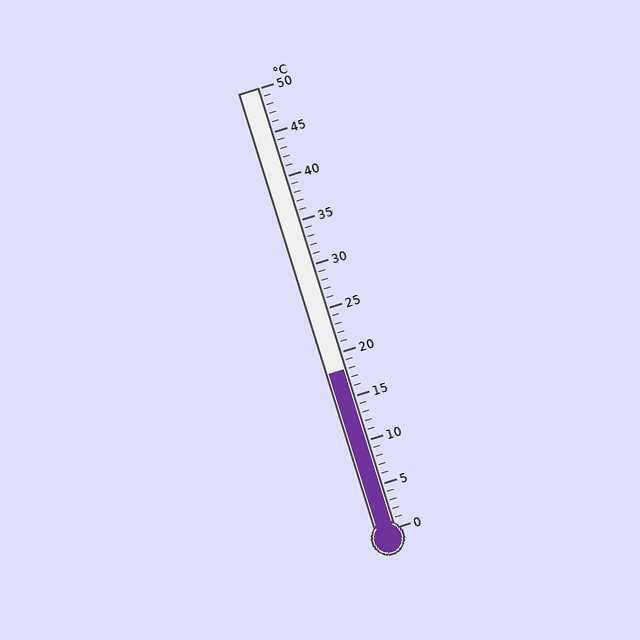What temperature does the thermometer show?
The thermometer shows approximately 18°C.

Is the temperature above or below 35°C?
The temperature is below 35°C.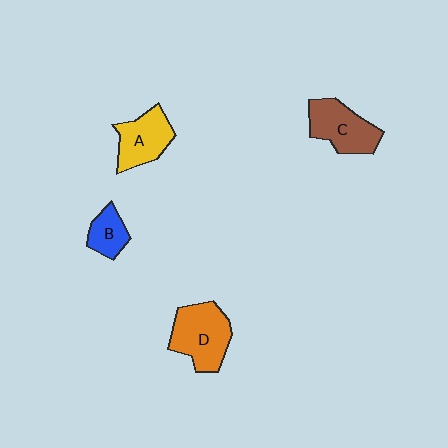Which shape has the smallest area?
Shape B (blue).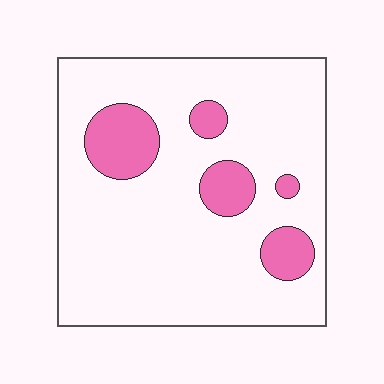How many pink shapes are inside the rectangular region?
5.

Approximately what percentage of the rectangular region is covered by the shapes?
Approximately 15%.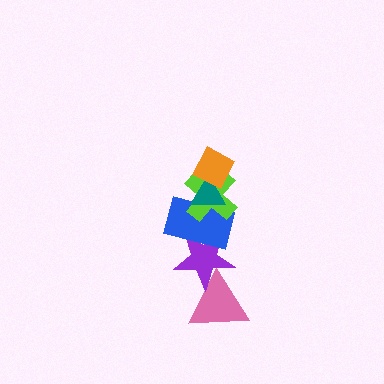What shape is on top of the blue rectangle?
The lime cross is on top of the blue rectangle.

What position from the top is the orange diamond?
The orange diamond is 1st from the top.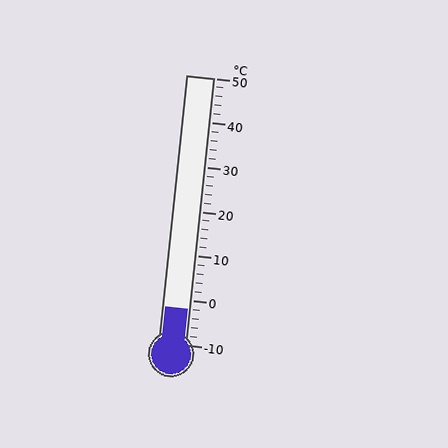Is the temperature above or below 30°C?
The temperature is below 30°C.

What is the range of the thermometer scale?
The thermometer scale ranges from -10°C to 50°C.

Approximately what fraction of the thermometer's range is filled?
The thermometer is filled to approximately 15% of its range.